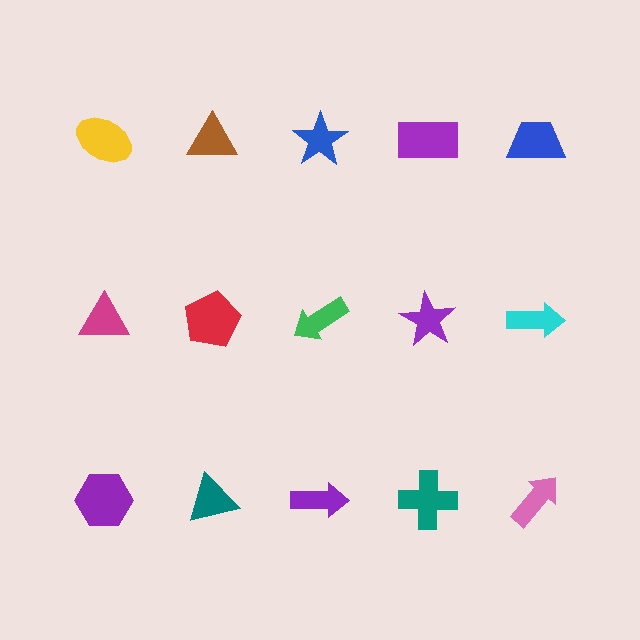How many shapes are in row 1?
5 shapes.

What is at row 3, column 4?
A teal cross.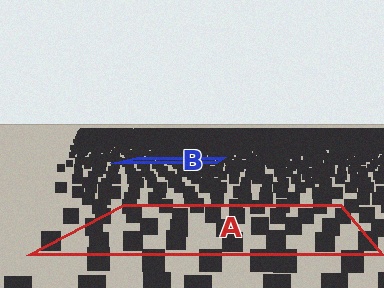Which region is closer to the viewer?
Region A is closer. The texture elements there are larger and more spread out.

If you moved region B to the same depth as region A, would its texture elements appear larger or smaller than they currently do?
They would appear larger. At a closer depth, the same texture elements are projected at a bigger on-screen size.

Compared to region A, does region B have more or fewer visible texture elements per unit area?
Region B has more texture elements per unit area — they are packed more densely because it is farther away.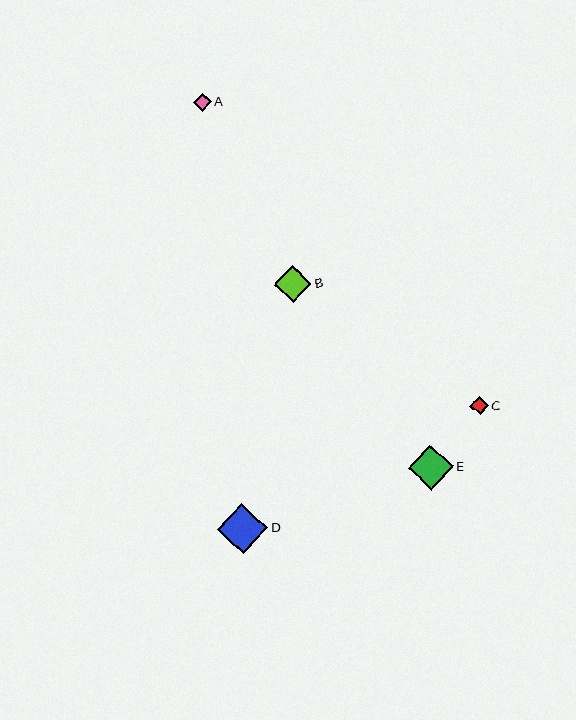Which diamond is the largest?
Diamond D is the largest with a size of approximately 50 pixels.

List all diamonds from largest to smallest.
From largest to smallest: D, E, B, C, A.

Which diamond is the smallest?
Diamond A is the smallest with a size of approximately 18 pixels.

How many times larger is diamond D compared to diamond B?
Diamond D is approximately 1.4 times the size of diamond B.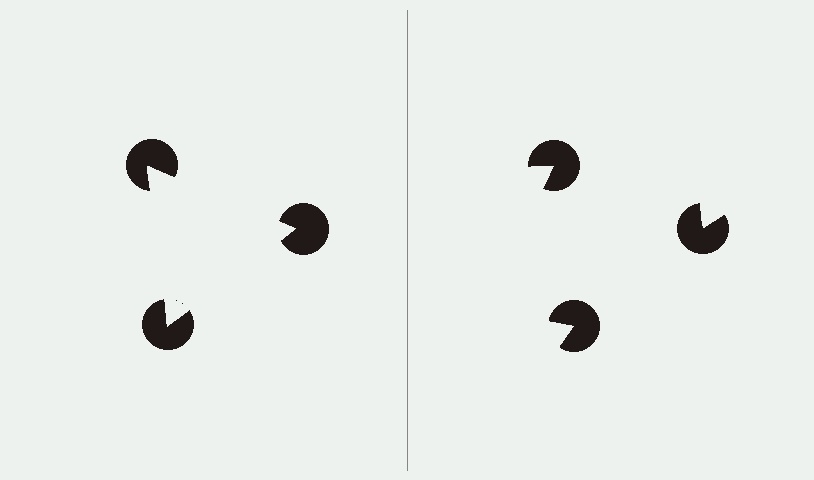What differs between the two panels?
The pac-man discs are positioned identically on both sides; only the wedge orientations differ. On the left they align to a triangle; on the right they are misaligned.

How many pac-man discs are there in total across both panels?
6 — 3 on each side.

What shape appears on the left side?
An illusory triangle.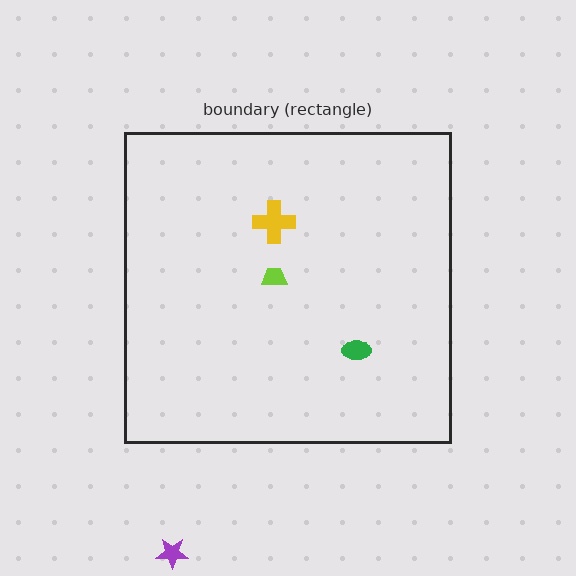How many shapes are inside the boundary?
3 inside, 1 outside.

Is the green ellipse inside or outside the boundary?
Inside.